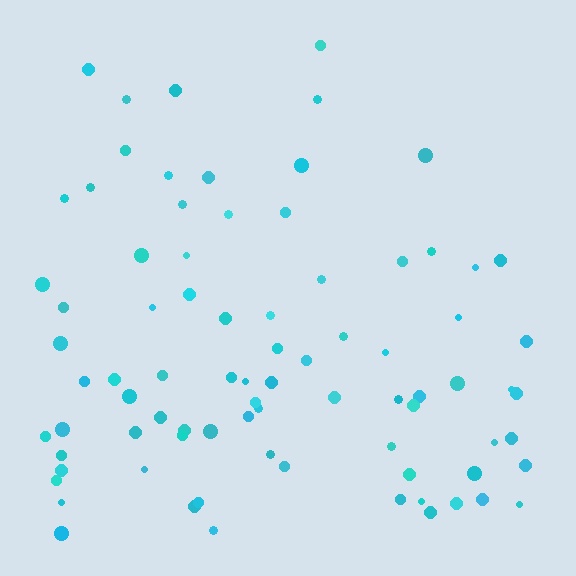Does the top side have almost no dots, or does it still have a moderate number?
Still a moderate number, just noticeably fewer than the bottom.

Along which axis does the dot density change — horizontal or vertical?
Vertical.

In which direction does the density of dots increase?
From top to bottom, with the bottom side densest.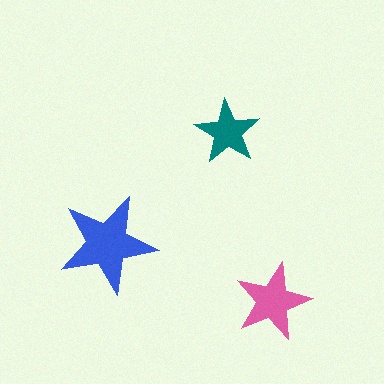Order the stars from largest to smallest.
the blue one, the pink one, the teal one.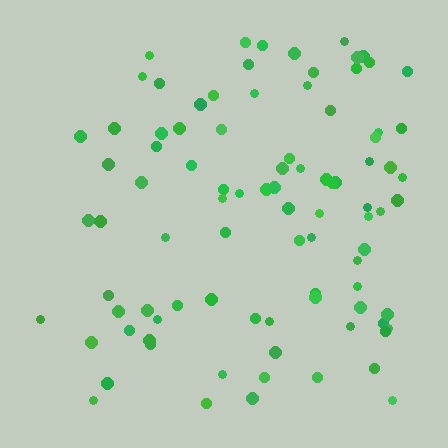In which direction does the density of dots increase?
From left to right, with the right side densest.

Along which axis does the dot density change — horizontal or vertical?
Horizontal.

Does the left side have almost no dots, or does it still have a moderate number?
Still a moderate number, just noticeably fewer than the right.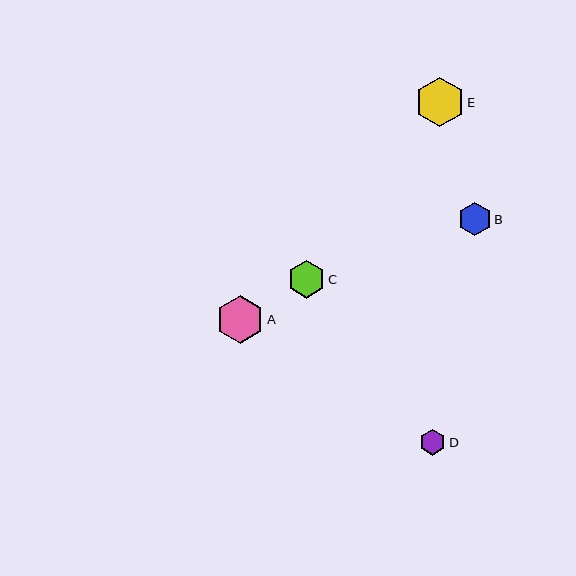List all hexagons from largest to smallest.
From largest to smallest: E, A, C, B, D.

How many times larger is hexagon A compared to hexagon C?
Hexagon A is approximately 1.3 times the size of hexagon C.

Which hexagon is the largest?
Hexagon E is the largest with a size of approximately 50 pixels.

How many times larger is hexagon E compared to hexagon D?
Hexagon E is approximately 1.9 times the size of hexagon D.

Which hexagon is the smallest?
Hexagon D is the smallest with a size of approximately 26 pixels.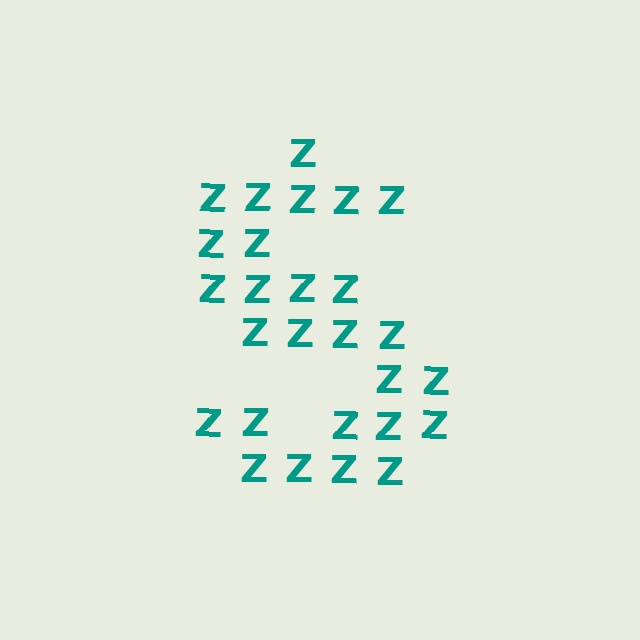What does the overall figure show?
The overall figure shows the letter S.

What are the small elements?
The small elements are letter Z's.